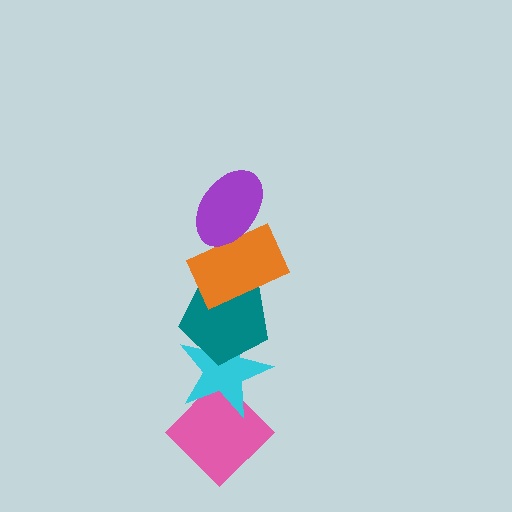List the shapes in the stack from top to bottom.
From top to bottom: the purple ellipse, the orange rectangle, the teal pentagon, the cyan star, the pink diamond.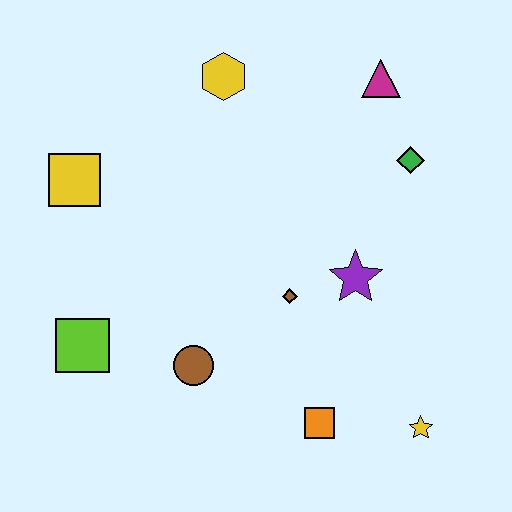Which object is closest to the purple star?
The brown diamond is closest to the purple star.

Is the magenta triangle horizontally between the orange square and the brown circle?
No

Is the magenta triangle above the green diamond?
Yes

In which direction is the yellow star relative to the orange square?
The yellow star is to the right of the orange square.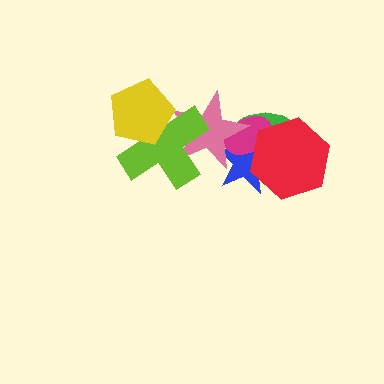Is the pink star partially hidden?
Yes, it is partially covered by another shape.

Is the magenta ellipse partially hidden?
Yes, it is partially covered by another shape.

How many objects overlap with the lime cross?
2 objects overlap with the lime cross.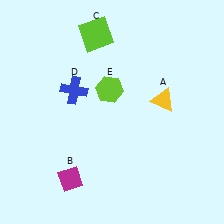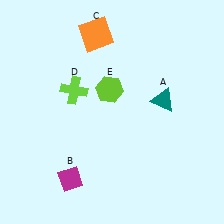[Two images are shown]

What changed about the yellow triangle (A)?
In Image 1, A is yellow. In Image 2, it changed to teal.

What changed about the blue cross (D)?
In Image 1, D is blue. In Image 2, it changed to lime.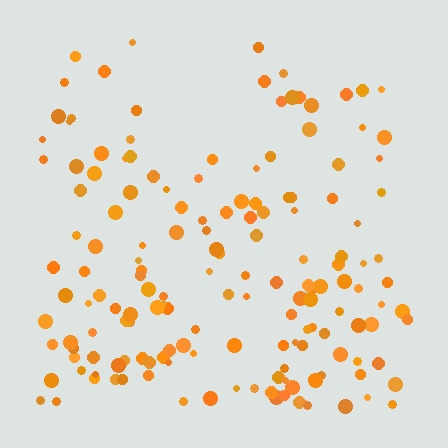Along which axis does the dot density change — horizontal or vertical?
Vertical.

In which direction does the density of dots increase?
From top to bottom, with the bottom side densest.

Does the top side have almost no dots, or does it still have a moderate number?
Still a moderate number, just noticeably fewer than the bottom.